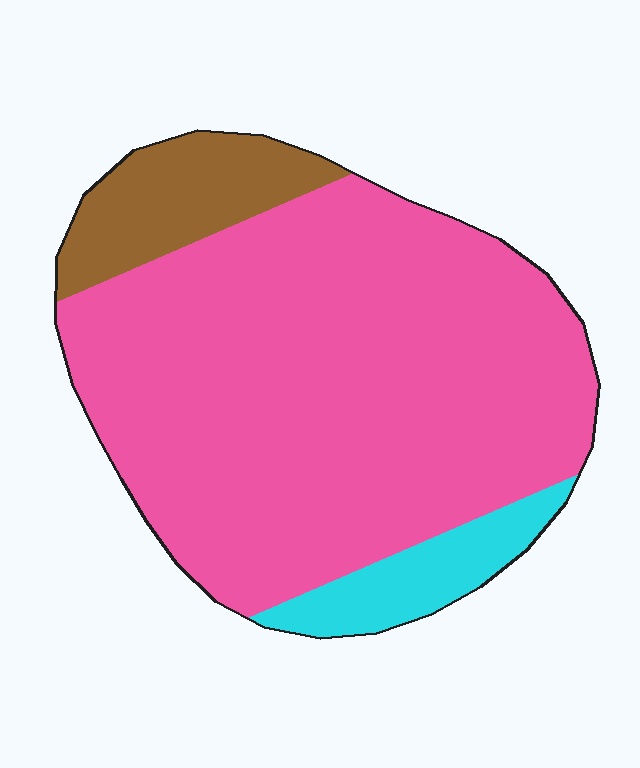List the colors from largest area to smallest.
From largest to smallest: pink, brown, cyan.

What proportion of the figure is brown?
Brown covers about 10% of the figure.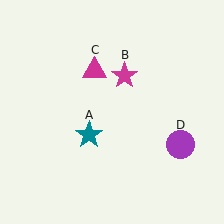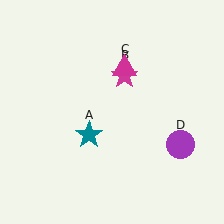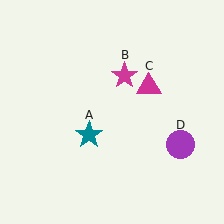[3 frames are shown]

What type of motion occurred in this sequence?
The magenta triangle (object C) rotated clockwise around the center of the scene.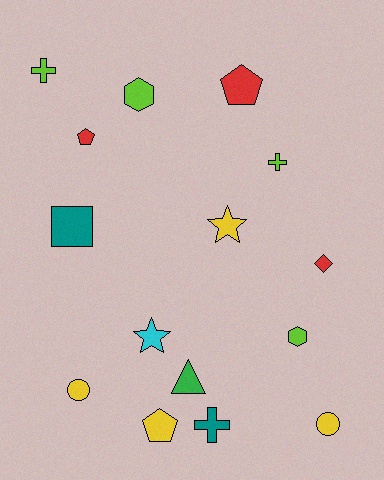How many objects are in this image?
There are 15 objects.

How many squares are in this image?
There is 1 square.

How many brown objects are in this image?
There are no brown objects.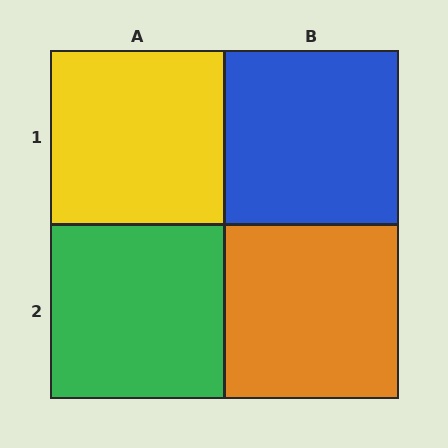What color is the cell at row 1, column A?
Yellow.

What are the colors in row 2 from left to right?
Green, orange.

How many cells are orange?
1 cell is orange.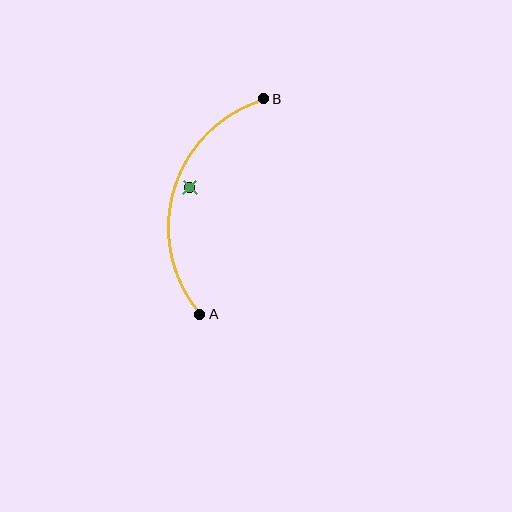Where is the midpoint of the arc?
The arc midpoint is the point on the curve farthest from the straight line joining A and B. It sits to the left of that line.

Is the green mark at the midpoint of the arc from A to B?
No — the green mark does not lie on the arc at all. It sits slightly inside the curve.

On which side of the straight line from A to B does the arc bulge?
The arc bulges to the left of the straight line connecting A and B.